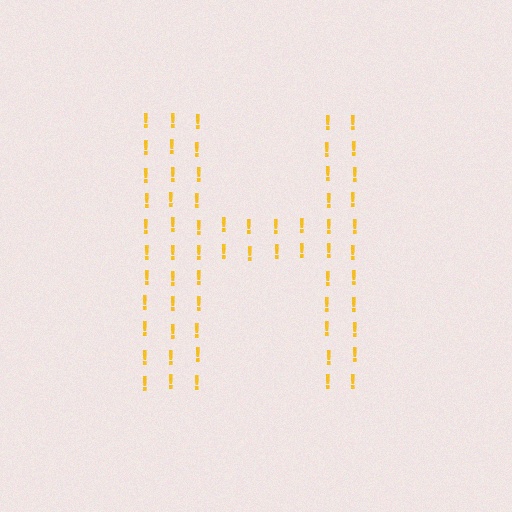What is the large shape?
The large shape is the letter H.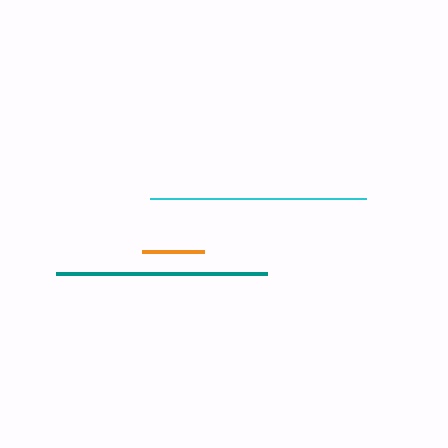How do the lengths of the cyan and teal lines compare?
The cyan and teal lines are approximately the same length.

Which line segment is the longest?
The cyan line is the longest at approximately 216 pixels.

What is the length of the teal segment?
The teal segment is approximately 211 pixels long.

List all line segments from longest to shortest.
From longest to shortest: cyan, teal, orange.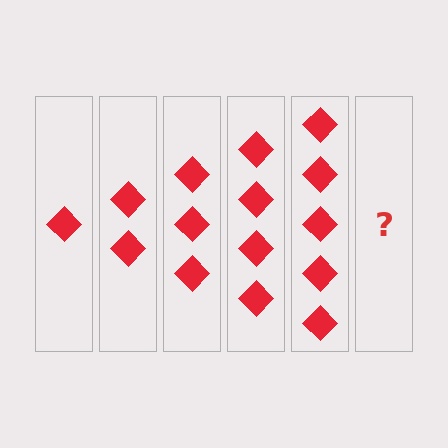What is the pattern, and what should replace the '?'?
The pattern is that each step adds one more diamond. The '?' should be 6 diamonds.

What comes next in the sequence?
The next element should be 6 diamonds.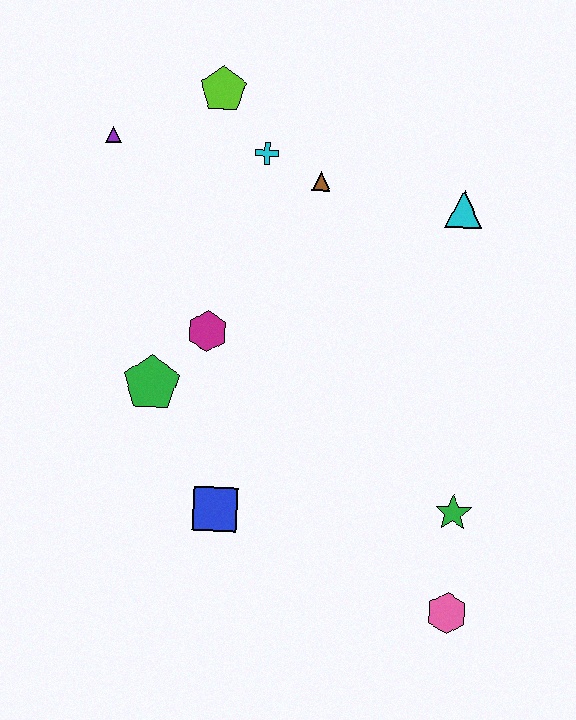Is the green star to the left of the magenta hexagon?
No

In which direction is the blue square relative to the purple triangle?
The blue square is below the purple triangle.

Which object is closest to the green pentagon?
The magenta hexagon is closest to the green pentagon.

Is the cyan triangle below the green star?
No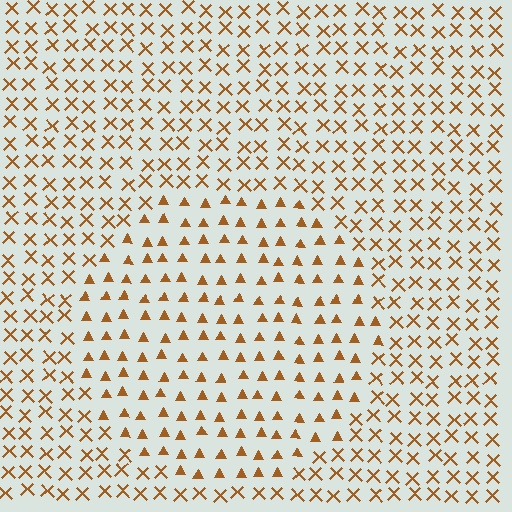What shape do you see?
I see a circle.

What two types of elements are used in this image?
The image uses triangles inside the circle region and X marks outside it.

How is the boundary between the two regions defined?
The boundary is defined by a change in element shape: triangles inside vs. X marks outside. All elements share the same color and spacing.